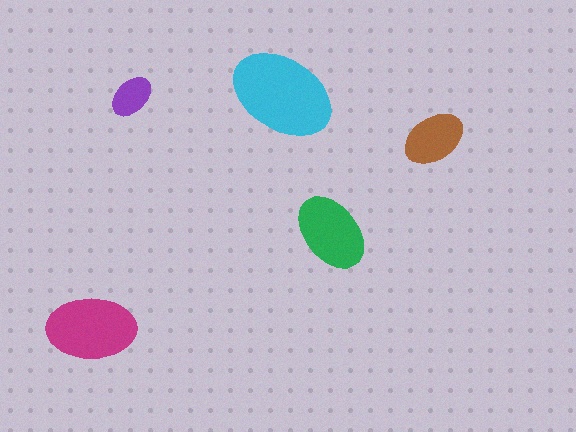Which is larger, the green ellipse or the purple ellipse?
The green one.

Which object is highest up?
The cyan ellipse is topmost.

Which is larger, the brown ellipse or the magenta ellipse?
The magenta one.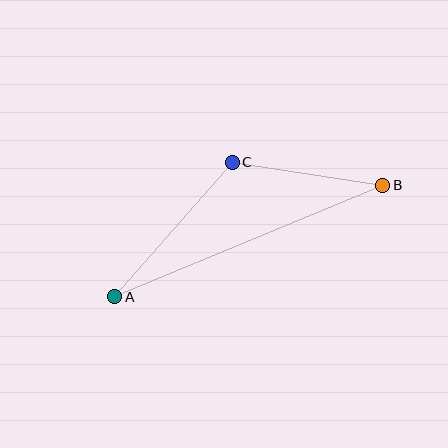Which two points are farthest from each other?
Points A and B are farthest from each other.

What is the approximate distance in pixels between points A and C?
The distance between A and C is approximately 179 pixels.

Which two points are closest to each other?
Points B and C are closest to each other.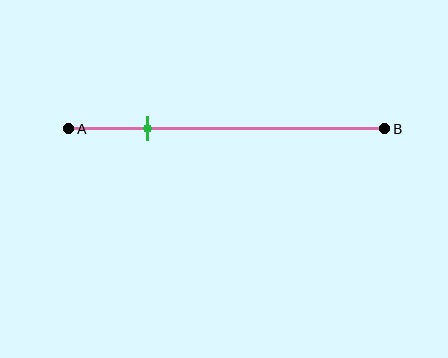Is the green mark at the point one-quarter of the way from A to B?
Yes, the mark is approximately at the one-quarter point.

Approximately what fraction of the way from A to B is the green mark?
The green mark is approximately 25% of the way from A to B.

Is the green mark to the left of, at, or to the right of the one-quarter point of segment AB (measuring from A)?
The green mark is approximately at the one-quarter point of segment AB.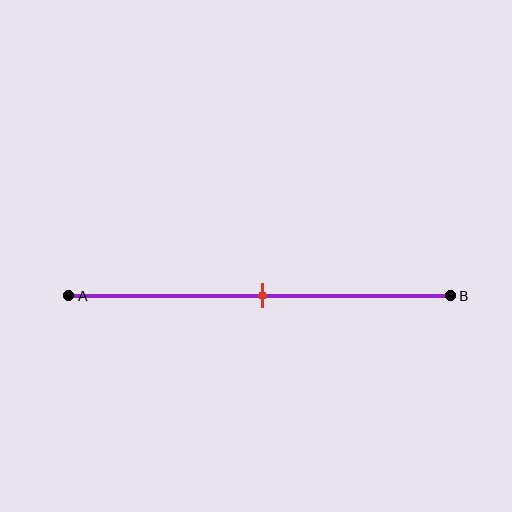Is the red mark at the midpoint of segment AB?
Yes, the mark is approximately at the midpoint.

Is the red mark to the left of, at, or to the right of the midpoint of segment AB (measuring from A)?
The red mark is approximately at the midpoint of segment AB.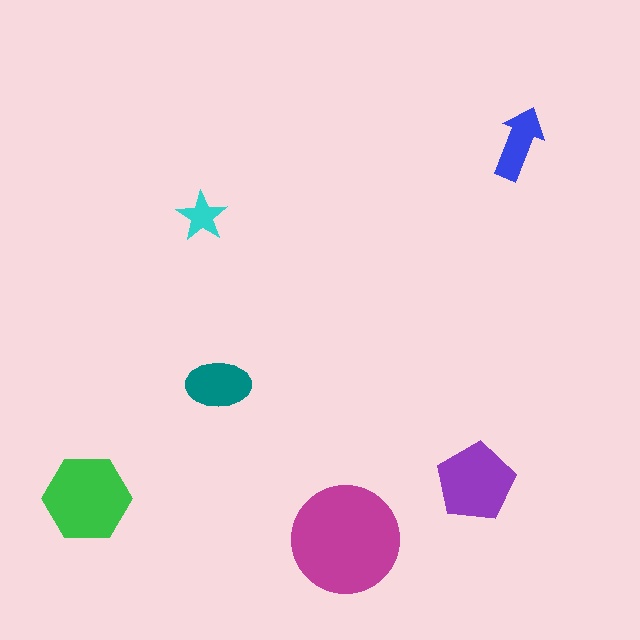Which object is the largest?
The magenta circle.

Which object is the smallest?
The cyan star.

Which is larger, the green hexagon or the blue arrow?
The green hexagon.